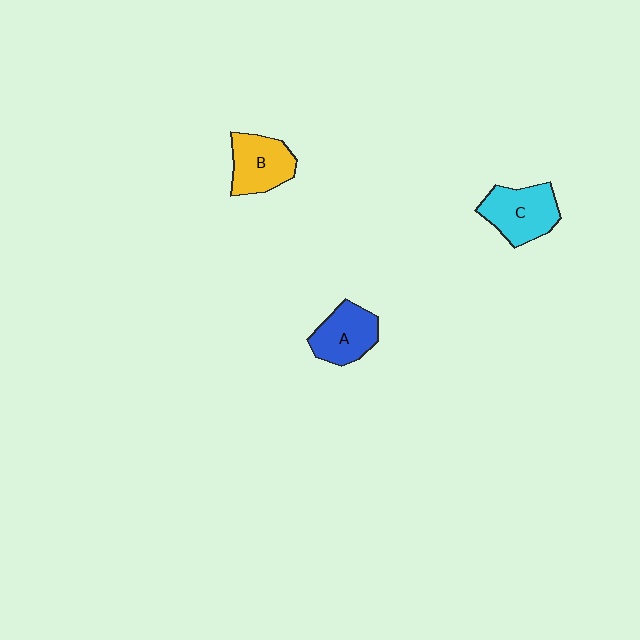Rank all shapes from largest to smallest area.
From largest to smallest: C (cyan), B (yellow), A (blue).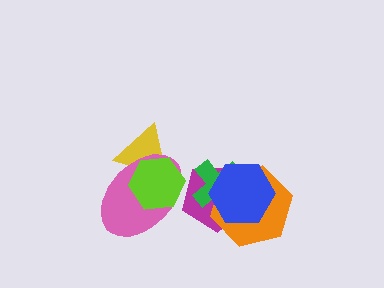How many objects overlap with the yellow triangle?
2 objects overlap with the yellow triangle.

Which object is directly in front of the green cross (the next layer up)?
The orange hexagon is directly in front of the green cross.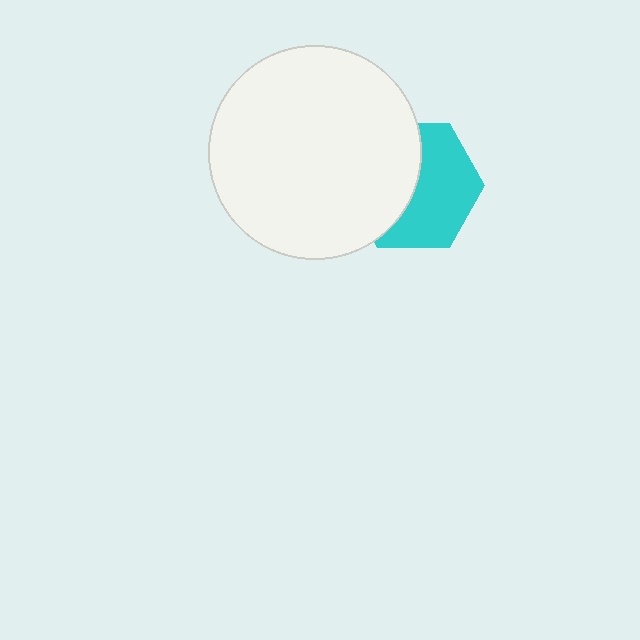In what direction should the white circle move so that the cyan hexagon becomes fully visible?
The white circle should move left. That is the shortest direction to clear the overlap and leave the cyan hexagon fully visible.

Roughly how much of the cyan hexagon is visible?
About half of it is visible (roughly 54%).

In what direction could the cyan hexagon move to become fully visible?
The cyan hexagon could move right. That would shift it out from behind the white circle entirely.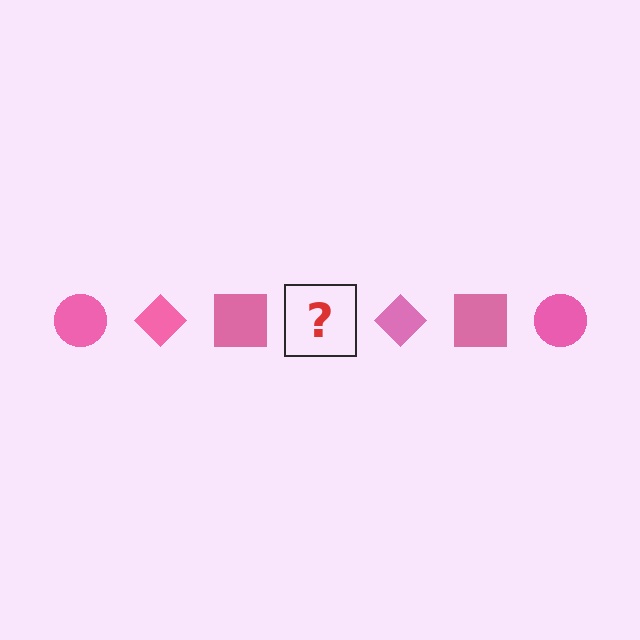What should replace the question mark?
The question mark should be replaced with a pink circle.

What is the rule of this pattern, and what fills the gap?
The rule is that the pattern cycles through circle, diamond, square shapes in pink. The gap should be filled with a pink circle.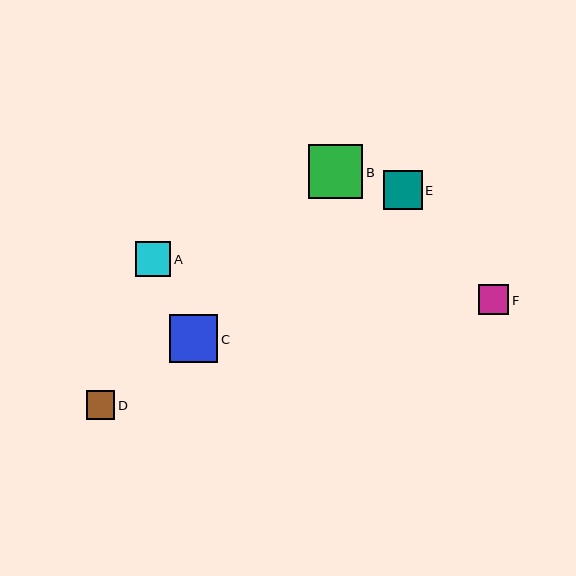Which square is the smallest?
Square D is the smallest with a size of approximately 29 pixels.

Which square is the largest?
Square B is the largest with a size of approximately 54 pixels.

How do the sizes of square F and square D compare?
Square F and square D are approximately the same size.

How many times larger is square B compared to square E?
Square B is approximately 1.4 times the size of square E.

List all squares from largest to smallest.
From largest to smallest: B, C, E, A, F, D.